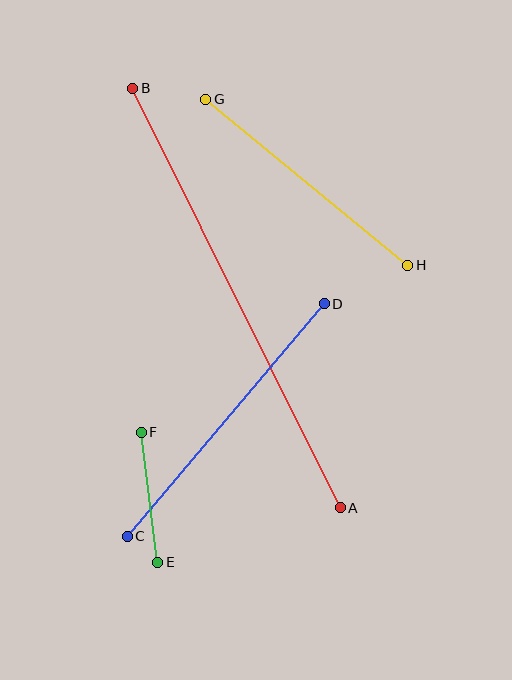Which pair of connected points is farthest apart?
Points A and B are farthest apart.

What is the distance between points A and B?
The distance is approximately 468 pixels.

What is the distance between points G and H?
The distance is approximately 261 pixels.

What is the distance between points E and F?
The distance is approximately 131 pixels.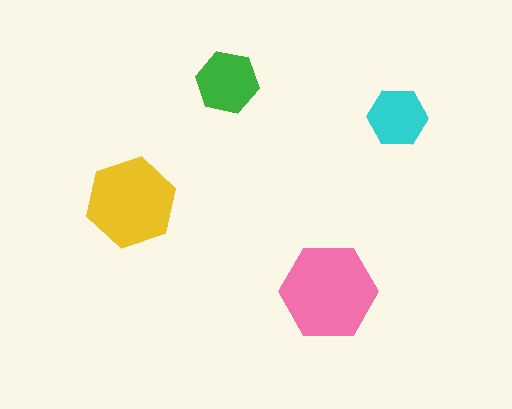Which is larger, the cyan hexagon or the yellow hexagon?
The yellow one.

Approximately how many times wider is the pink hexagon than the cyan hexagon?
About 1.5 times wider.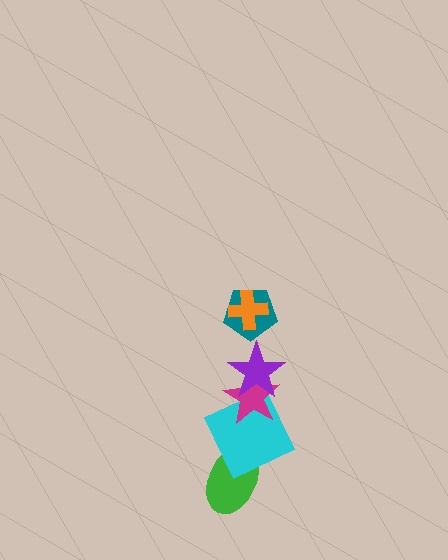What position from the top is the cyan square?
The cyan square is 5th from the top.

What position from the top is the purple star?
The purple star is 3rd from the top.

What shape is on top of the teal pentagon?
The orange cross is on top of the teal pentagon.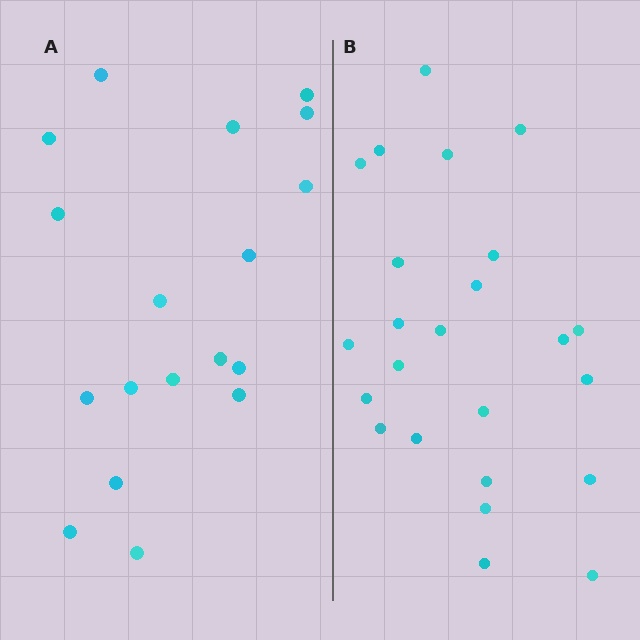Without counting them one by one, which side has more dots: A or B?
Region B (the right region) has more dots.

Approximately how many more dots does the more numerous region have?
Region B has about 6 more dots than region A.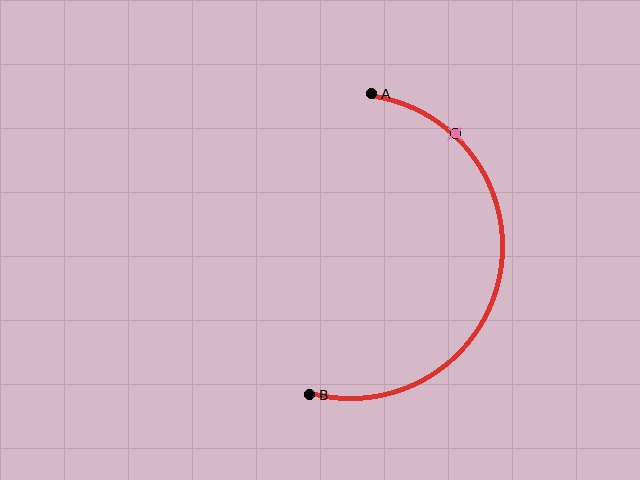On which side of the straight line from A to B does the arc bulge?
The arc bulges to the right of the straight line connecting A and B.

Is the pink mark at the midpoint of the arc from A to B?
No. The pink mark lies on the arc but is closer to endpoint A. The arc midpoint would be at the point on the curve equidistant along the arc from both A and B.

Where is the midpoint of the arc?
The arc midpoint is the point on the curve farthest from the straight line joining A and B. It sits to the right of that line.